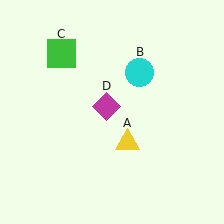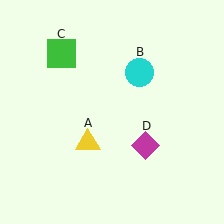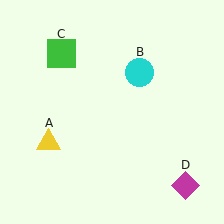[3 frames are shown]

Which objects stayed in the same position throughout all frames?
Cyan circle (object B) and green square (object C) remained stationary.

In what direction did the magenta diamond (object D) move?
The magenta diamond (object D) moved down and to the right.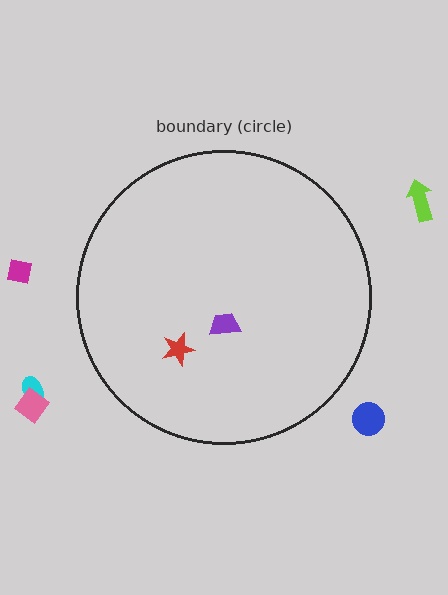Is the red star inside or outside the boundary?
Inside.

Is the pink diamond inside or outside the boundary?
Outside.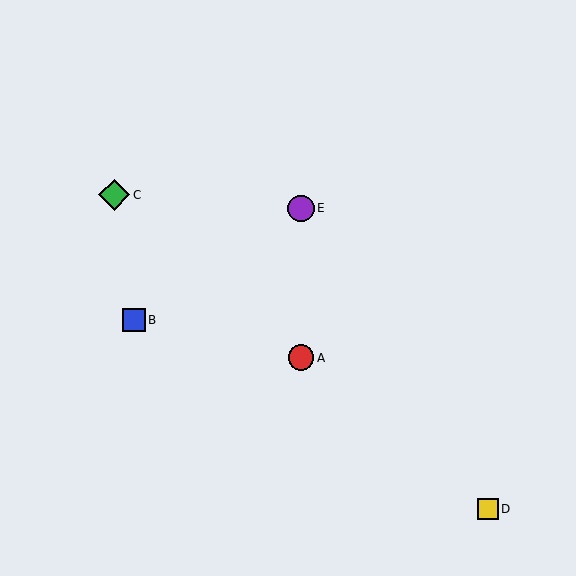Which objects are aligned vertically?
Objects A, E are aligned vertically.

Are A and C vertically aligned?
No, A is at x≈301 and C is at x≈114.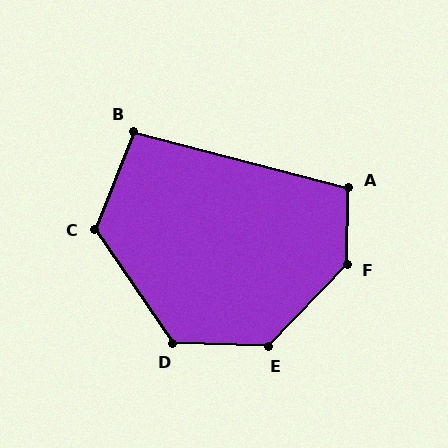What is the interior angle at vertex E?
Approximately 132 degrees (obtuse).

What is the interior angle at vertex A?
Approximately 104 degrees (obtuse).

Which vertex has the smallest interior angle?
B, at approximately 97 degrees.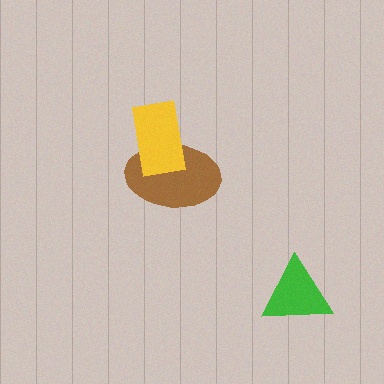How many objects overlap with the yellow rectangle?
1 object overlaps with the yellow rectangle.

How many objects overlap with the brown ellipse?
1 object overlaps with the brown ellipse.